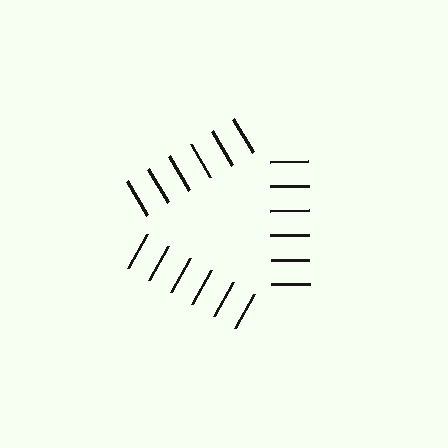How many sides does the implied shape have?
3 sides — the line-ends trace a triangle.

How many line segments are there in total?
18 — 6 along each of the 3 edges.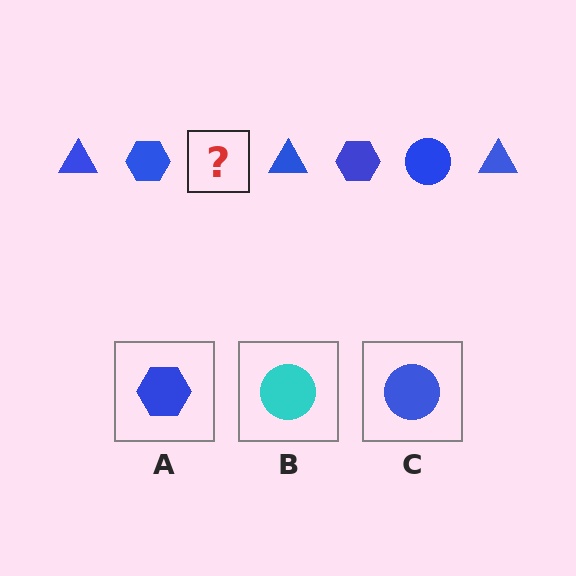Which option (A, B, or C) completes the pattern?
C.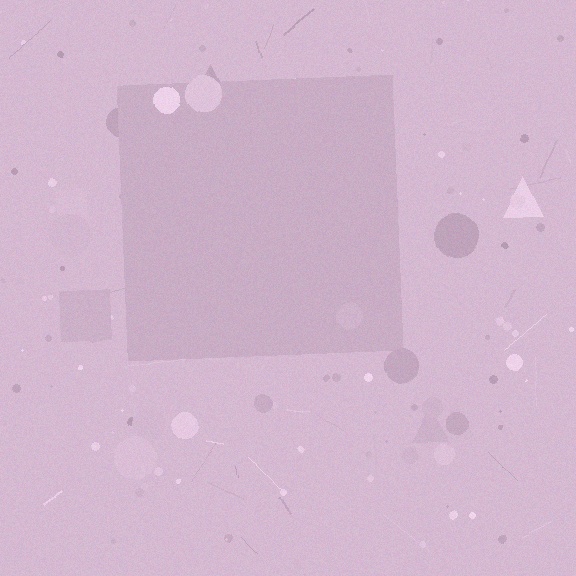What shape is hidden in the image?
A square is hidden in the image.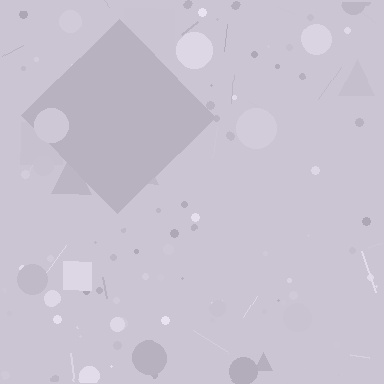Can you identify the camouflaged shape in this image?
The camouflaged shape is a diamond.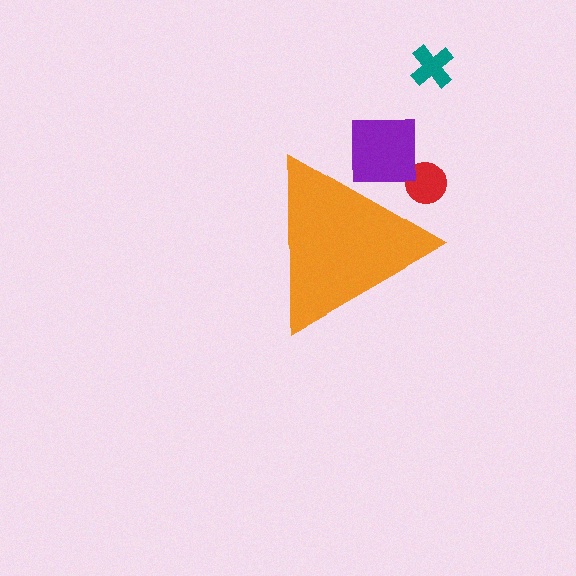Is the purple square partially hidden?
Yes, the purple square is partially hidden behind the orange triangle.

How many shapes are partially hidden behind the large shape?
2 shapes are partially hidden.